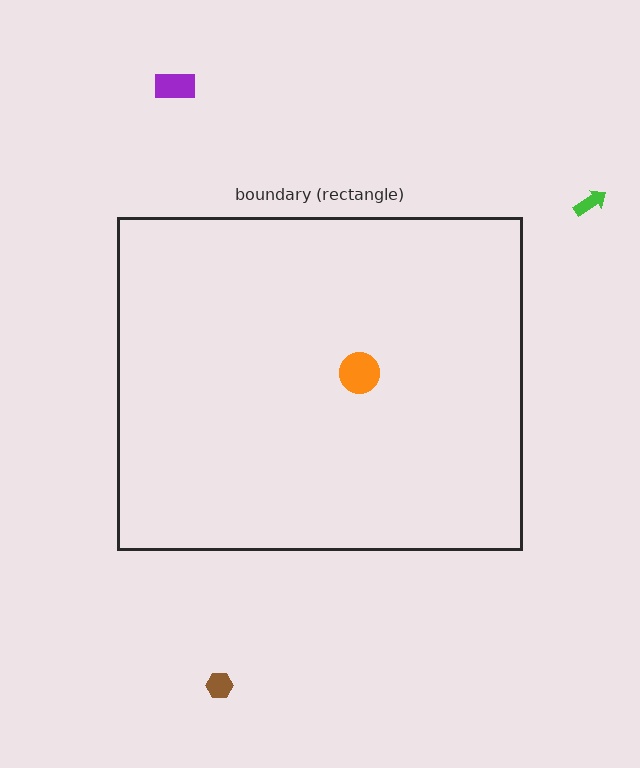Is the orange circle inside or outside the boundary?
Inside.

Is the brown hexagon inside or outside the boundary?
Outside.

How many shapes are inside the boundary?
1 inside, 3 outside.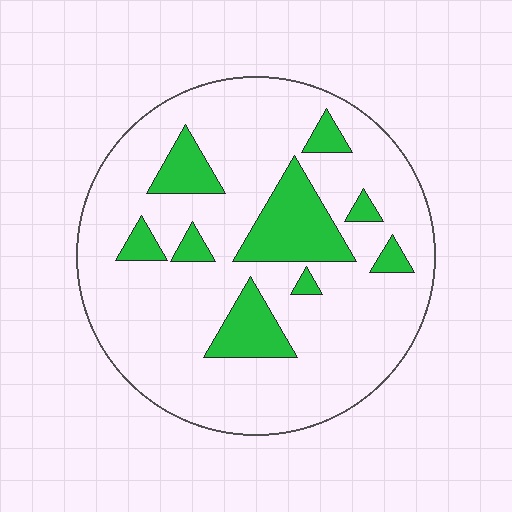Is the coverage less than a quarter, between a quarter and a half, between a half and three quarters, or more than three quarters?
Less than a quarter.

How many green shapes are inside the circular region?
9.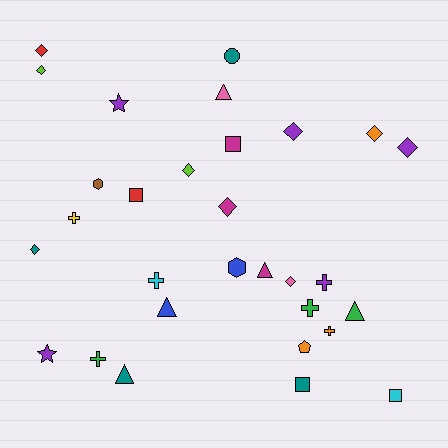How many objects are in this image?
There are 30 objects.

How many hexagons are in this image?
There are 2 hexagons.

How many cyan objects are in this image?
There are 2 cyan objects.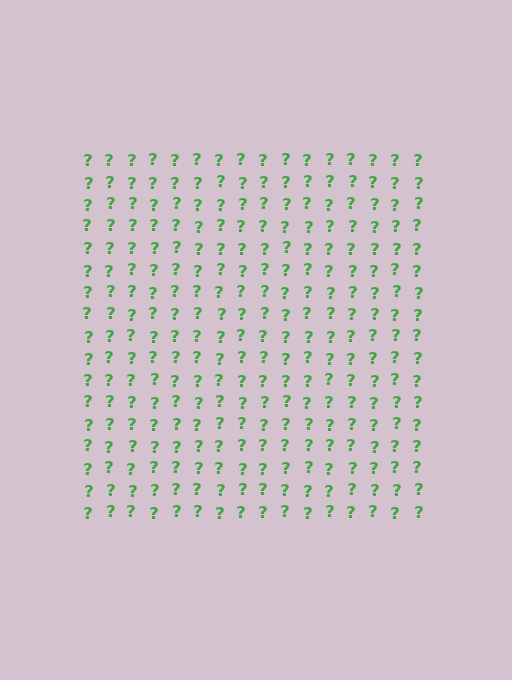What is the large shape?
The large shape is a square.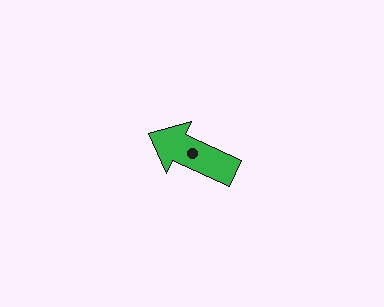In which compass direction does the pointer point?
Northwest.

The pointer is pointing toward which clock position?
Roughly 10 o'clock.